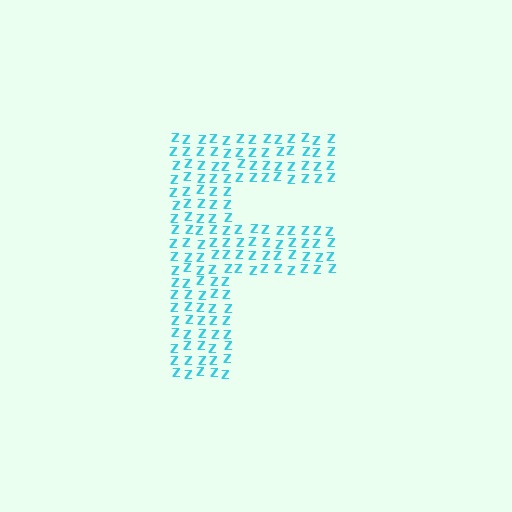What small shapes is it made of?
It is made of small letter Z's.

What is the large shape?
The large shape is the letter F.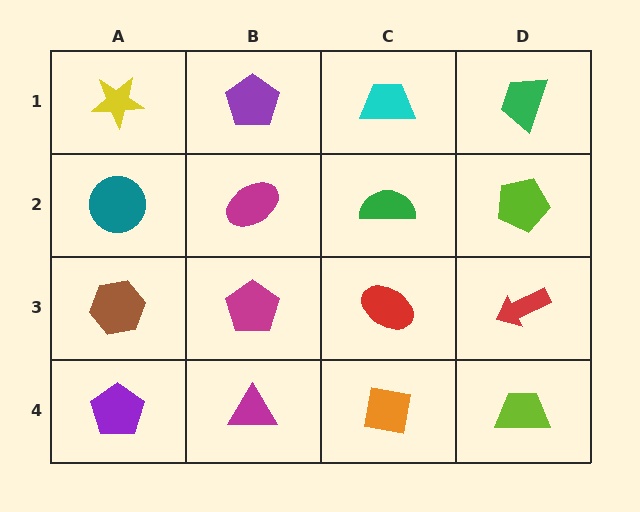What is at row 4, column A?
A purple pentagon.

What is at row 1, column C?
A cyan trapezoid.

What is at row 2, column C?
A green semicircle.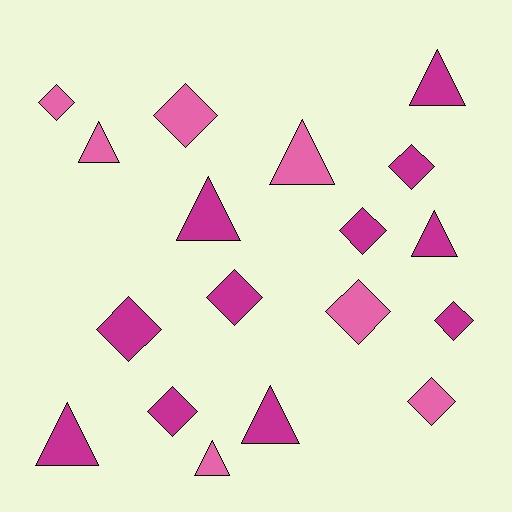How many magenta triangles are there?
There are 5 magenta triangles.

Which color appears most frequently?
Magenta, with 11 objects.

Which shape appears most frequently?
Diamond, with 10 objects.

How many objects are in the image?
There are 18 objects.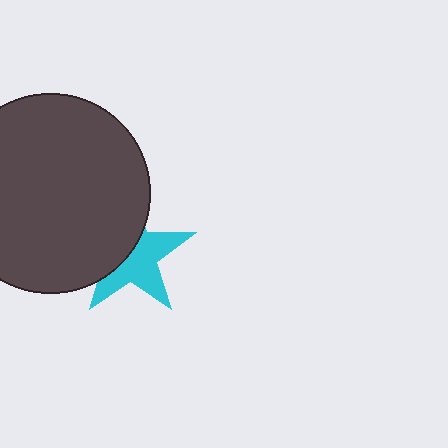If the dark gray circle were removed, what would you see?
You would see the complete cyan star.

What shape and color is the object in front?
The object in front is a dark gray circle.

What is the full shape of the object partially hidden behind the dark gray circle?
The partially hidden object is a cyan star.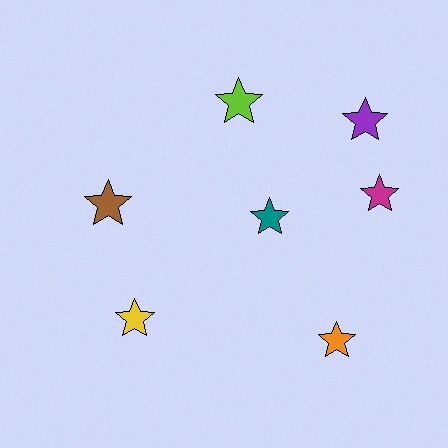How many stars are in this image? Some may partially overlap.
There are 7 stars.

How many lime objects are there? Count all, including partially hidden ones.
There is 1 lime object.